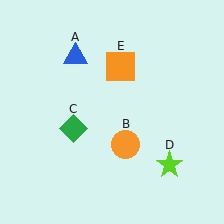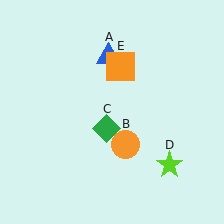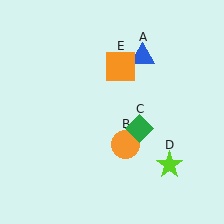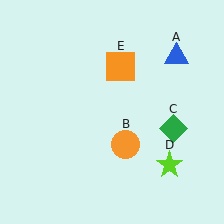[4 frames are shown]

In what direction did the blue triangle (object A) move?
The blue triangle (object A) moved right.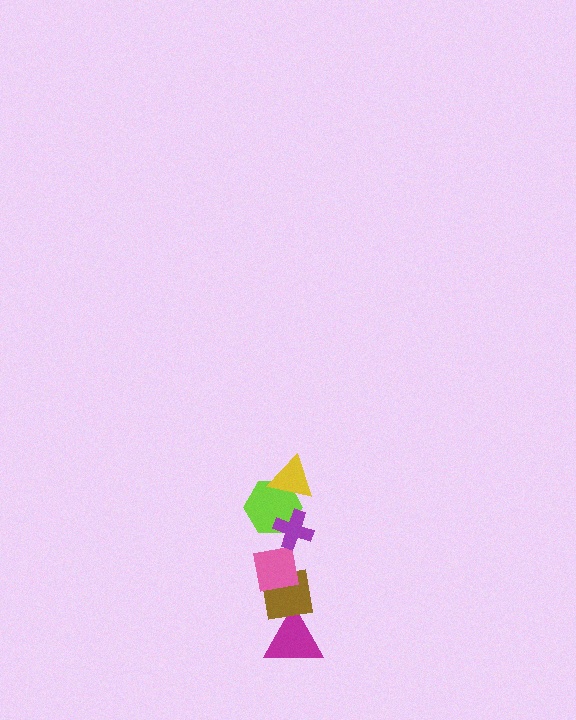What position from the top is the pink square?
The pink square is 4th from the top.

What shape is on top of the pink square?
The lime hexagon is on top of the pink square.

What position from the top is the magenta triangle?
The magenta triangle is 6th from the top.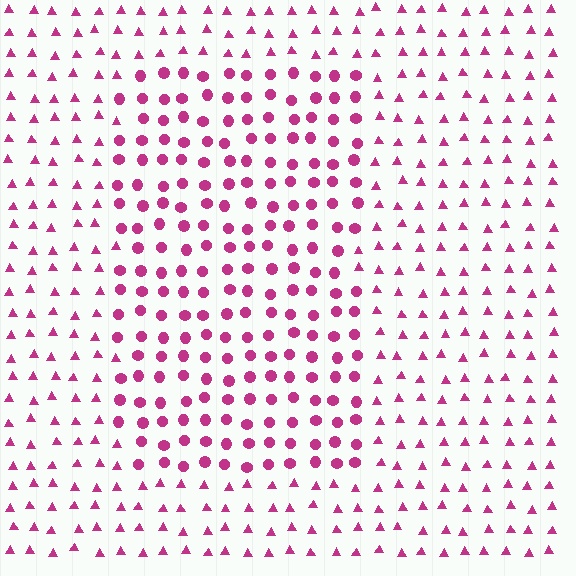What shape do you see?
I see a rectangle.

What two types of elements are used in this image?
The image uses circles inside the rectangle region and triangles outside it.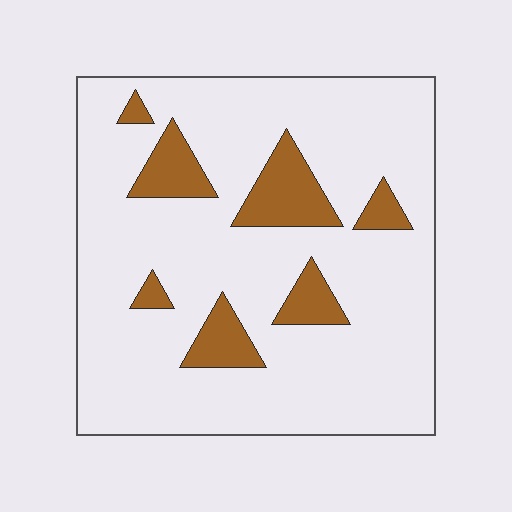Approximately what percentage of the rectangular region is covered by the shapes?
Approximately 15%.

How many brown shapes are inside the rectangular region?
7.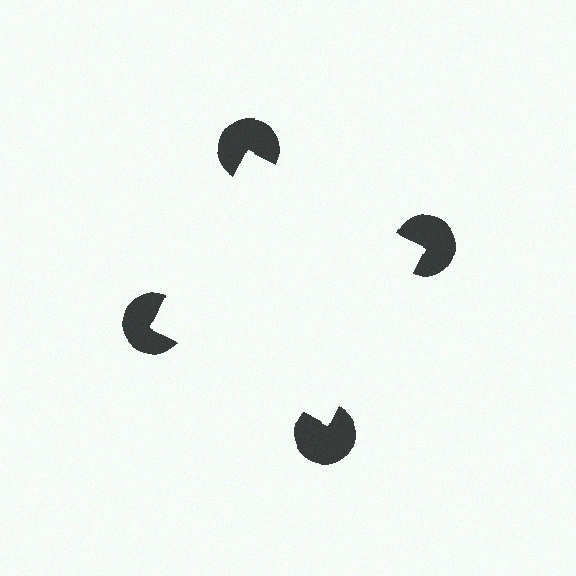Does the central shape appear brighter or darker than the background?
It typically appears slightly brighter than the background, even though no actual brightness change is drawn.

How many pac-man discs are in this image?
There are 4 — one at each vertex of the illusory square.